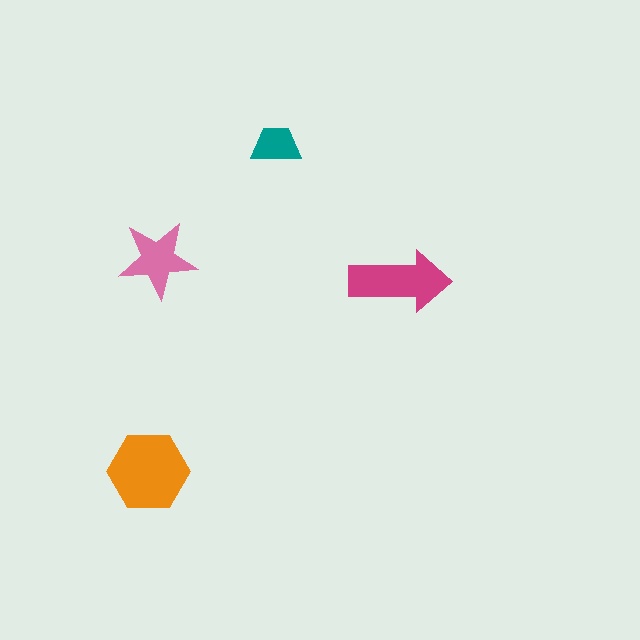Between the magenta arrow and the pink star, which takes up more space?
The magenta arrow.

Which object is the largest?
The orange hexagon.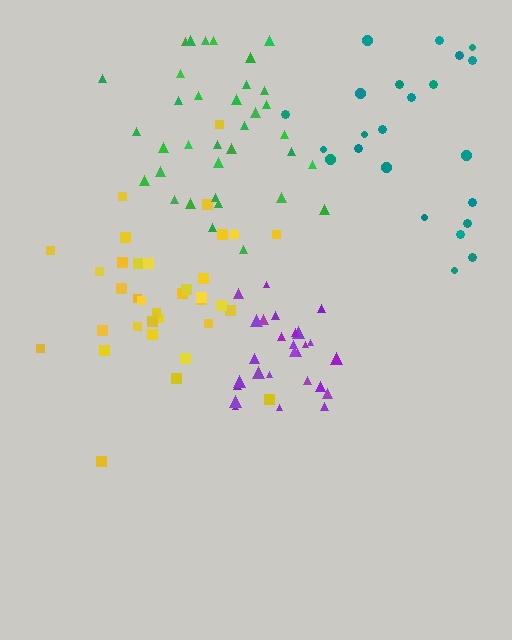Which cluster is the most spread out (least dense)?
Teal.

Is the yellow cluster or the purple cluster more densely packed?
Purple.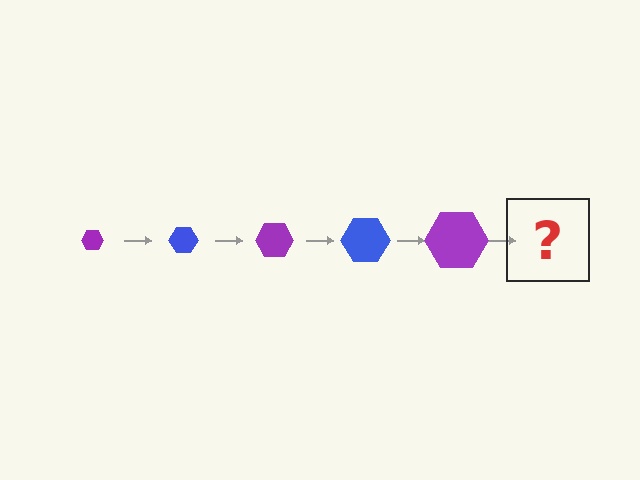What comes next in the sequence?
The next element should be a blue hexagon, larger than the previous one.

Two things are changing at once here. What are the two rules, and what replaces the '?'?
The two rules are that the hexagon grows larger each step and the color cycles through purple and blue. The '?' should be a blue hexagon, larger than the previous one.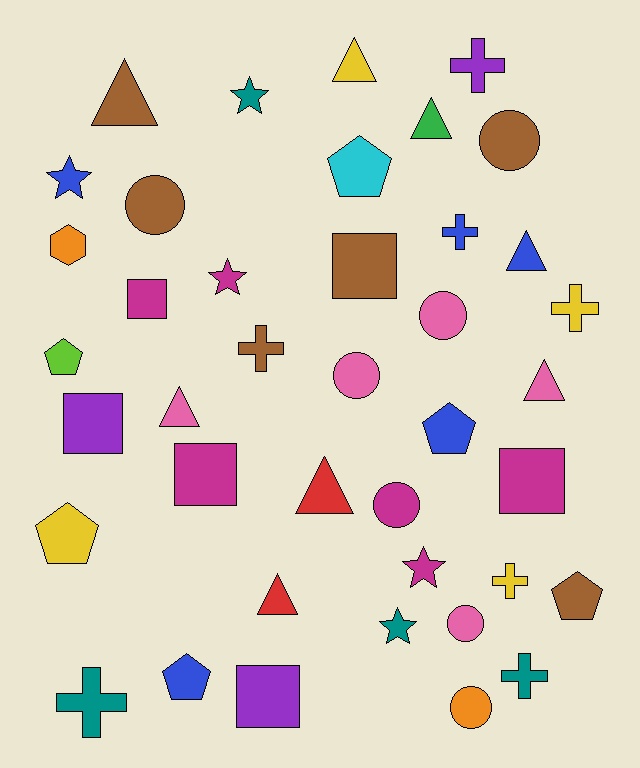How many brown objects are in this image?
There are 6 brown objects.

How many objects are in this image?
There are 40 objects.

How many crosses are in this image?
There are 7 crosses.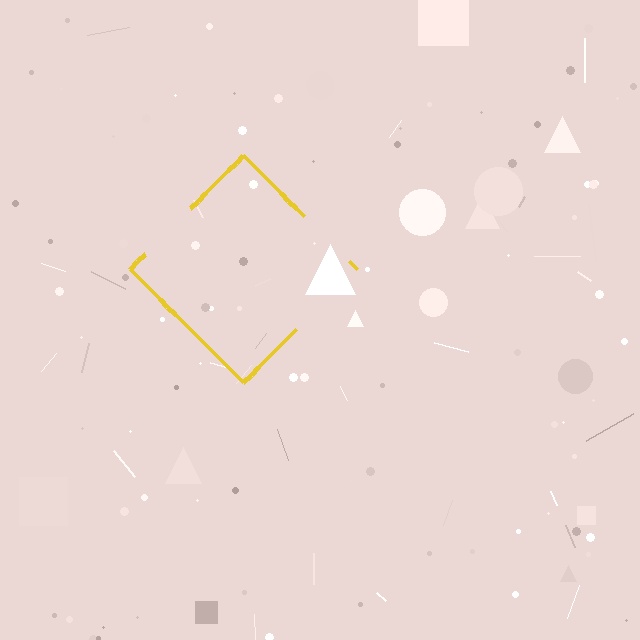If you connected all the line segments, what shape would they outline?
They would outline a diamond.